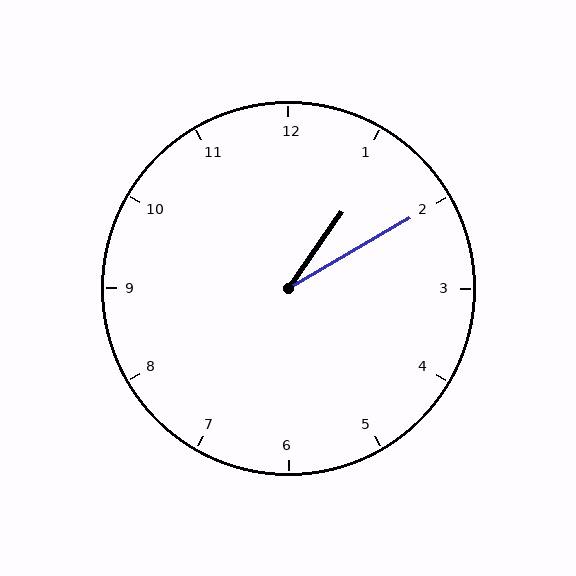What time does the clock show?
1:10.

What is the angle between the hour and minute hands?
Approximately 25 degrees.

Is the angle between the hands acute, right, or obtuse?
It is acute.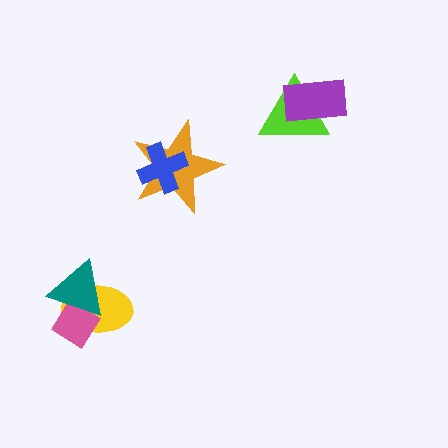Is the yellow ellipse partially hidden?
Yes, it is partially covered by another shape.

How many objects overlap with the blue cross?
1 object overlaps with the blue cross.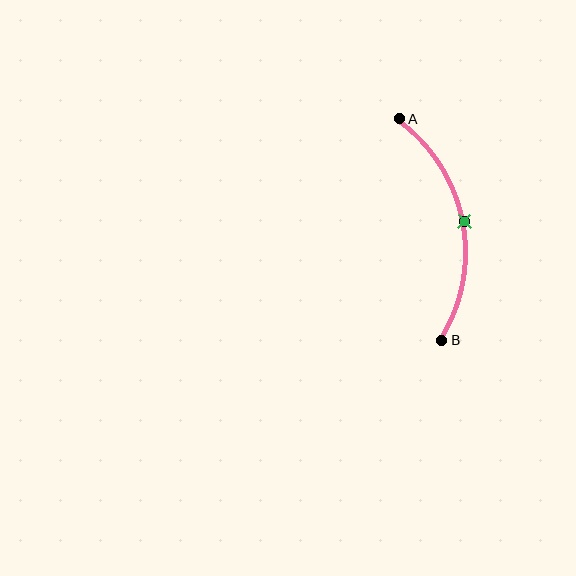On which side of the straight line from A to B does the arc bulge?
The arc bulges to the right of the straight line connecting A and B.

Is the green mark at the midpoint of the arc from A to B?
Yes. The green mark lies on the arc at equal arc-length from both A and B — it is the arc midpoint.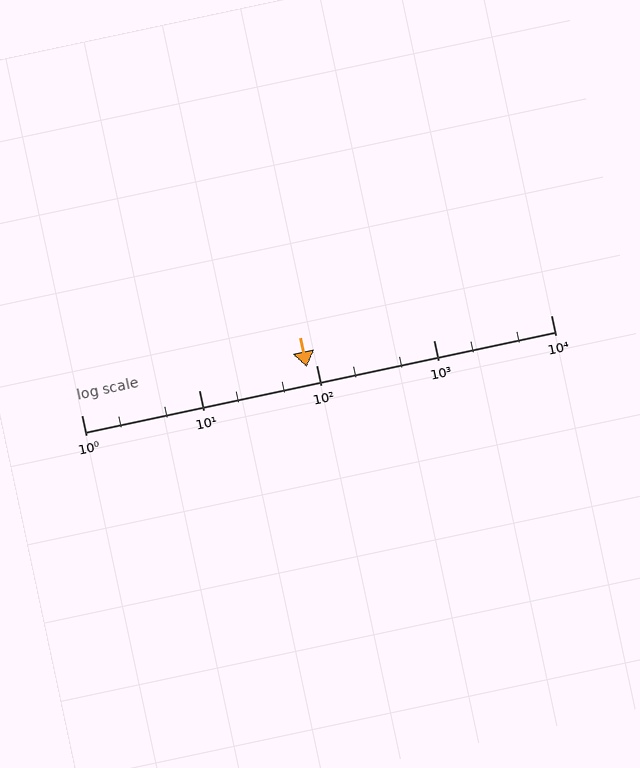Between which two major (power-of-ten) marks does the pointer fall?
The pointer is between 10 and 100.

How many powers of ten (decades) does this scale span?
The scale spans 4 decades, from 1 to 10000.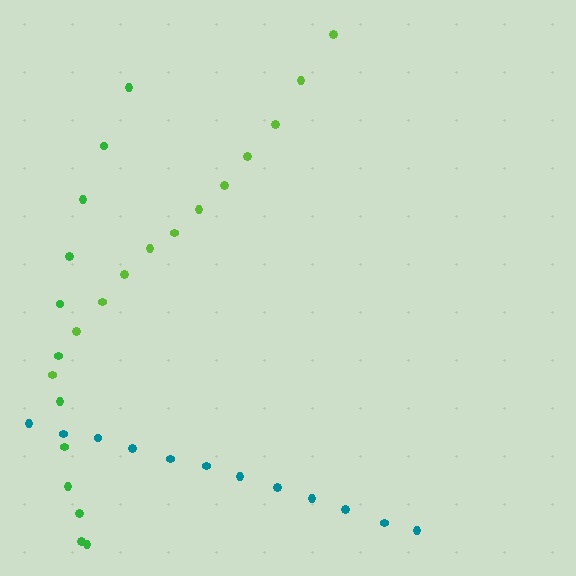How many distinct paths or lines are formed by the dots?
There are 3 distinct paths.